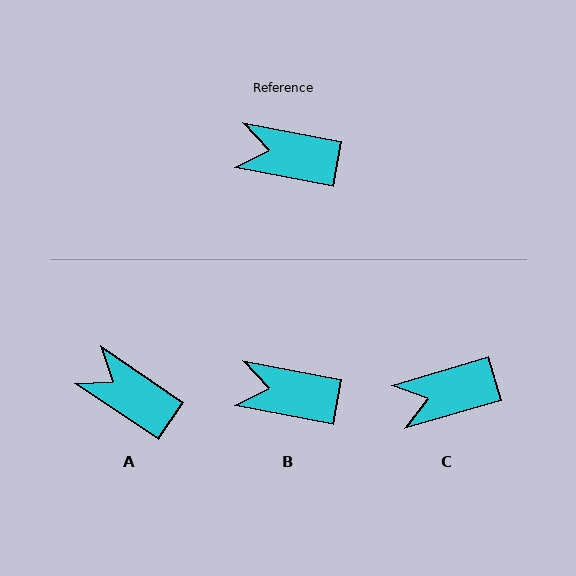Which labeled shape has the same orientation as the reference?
B.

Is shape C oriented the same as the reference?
No, it is off by about 27 degrees.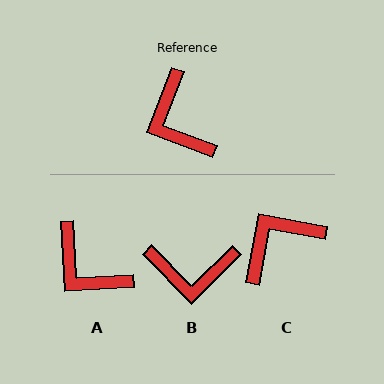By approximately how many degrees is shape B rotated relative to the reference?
Approximately 65 degrees counter-clockwise.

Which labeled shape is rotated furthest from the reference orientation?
C, about 79 degrees away.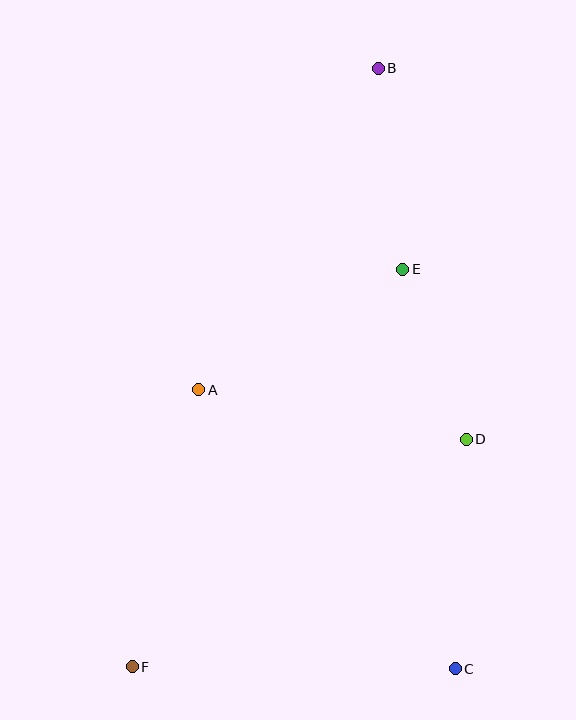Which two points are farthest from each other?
Points B and F are farthest from each other.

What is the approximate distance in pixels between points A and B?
The distance between A and B is approximately 368 pixels.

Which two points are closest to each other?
Points D and E are closest to each other.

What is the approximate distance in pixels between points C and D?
The distance between C and D is approximately 230 pixels.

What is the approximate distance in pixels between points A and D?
The distance between A and D is approximately 272 pixels.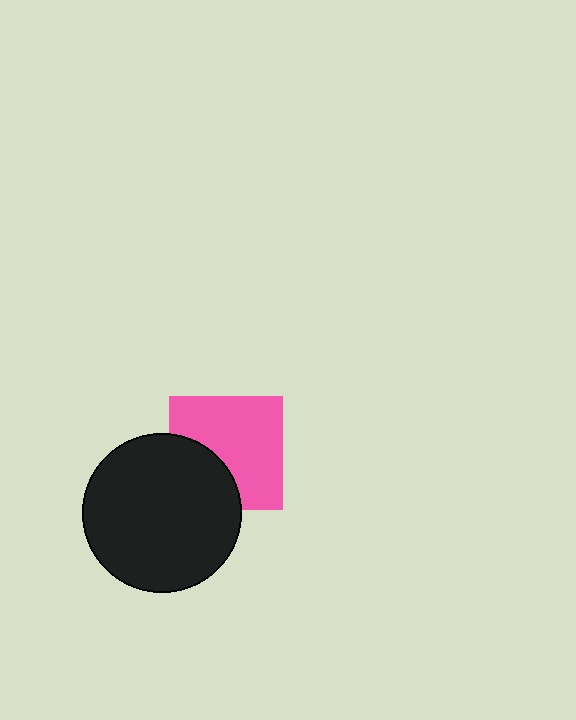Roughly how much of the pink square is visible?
Most of it is visible (roughly 68%).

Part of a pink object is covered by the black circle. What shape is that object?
It is a square.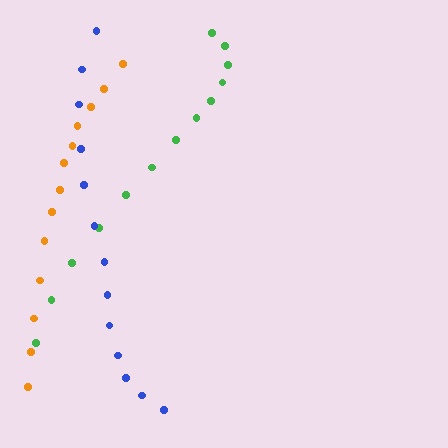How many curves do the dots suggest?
There are 3 distinct paths.